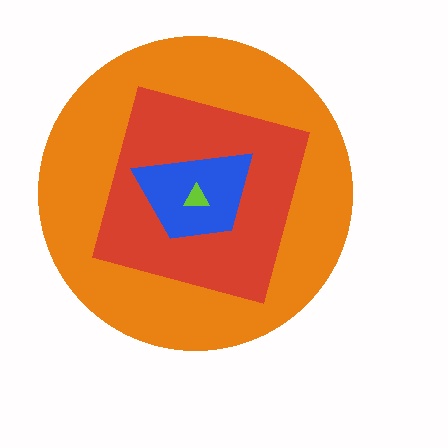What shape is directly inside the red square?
The blue trapezoid.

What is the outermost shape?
The orange circle.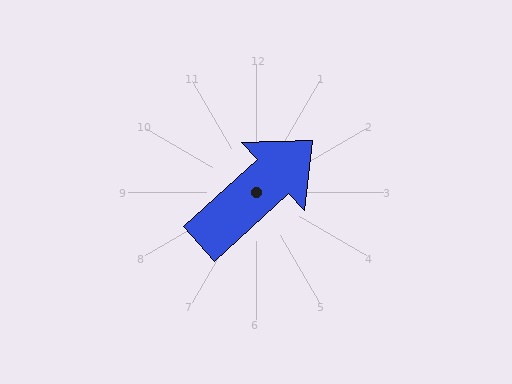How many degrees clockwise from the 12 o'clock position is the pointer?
Approximately 48 degrees.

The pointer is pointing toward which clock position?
Roughly 2 o'clock.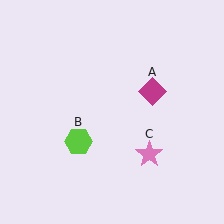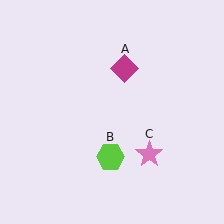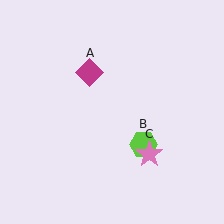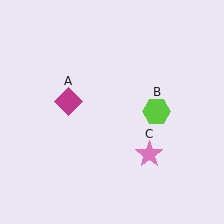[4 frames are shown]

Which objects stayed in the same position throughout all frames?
Pink star (object C) remained stationary.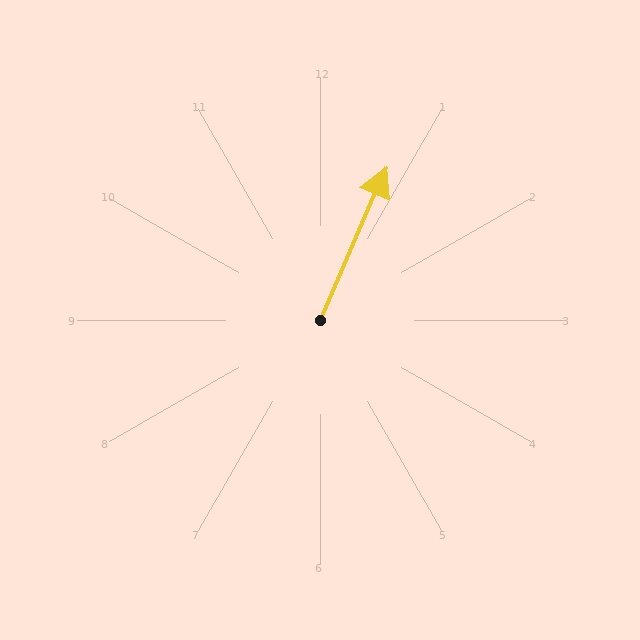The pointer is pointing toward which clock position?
Roughly 1 o'clock.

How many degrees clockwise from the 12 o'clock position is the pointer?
Approximately 23 degrees.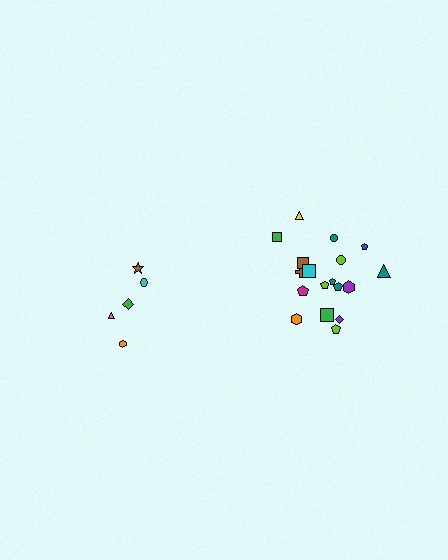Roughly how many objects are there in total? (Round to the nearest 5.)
Roughly 25 objects in total.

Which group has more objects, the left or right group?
The right group.